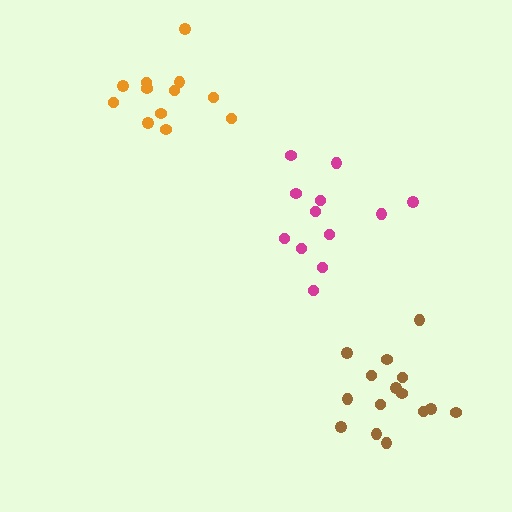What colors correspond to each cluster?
The clusters are colored: brown, magenta, orange.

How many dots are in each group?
Group 1: 15 dots, Group 2: 12 dots, Group 3: 12 dots (39 total).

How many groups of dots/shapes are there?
There are 3 groups.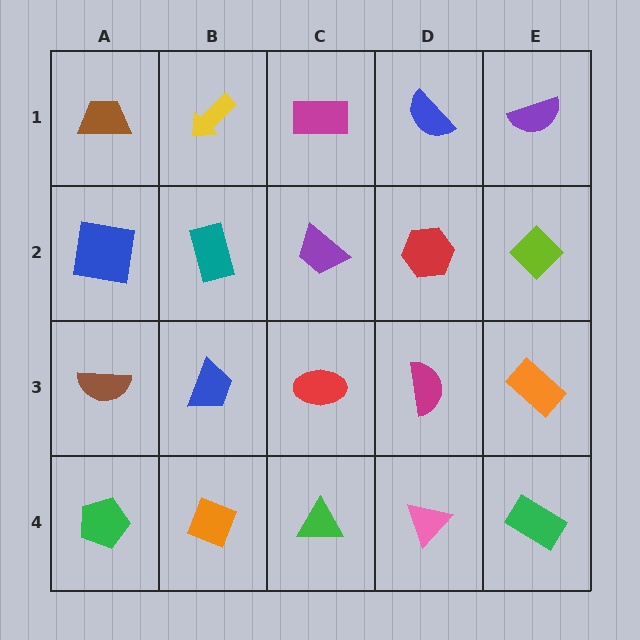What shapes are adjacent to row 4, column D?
A magenta semicircle (row 3, column D), a green triangle (row 4, column C), a green rectangle (row 4, column E).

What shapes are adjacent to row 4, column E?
An orange rectangle (row 3, column E), a pink triangle (row 4, column D).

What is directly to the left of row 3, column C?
A blue trapezoid.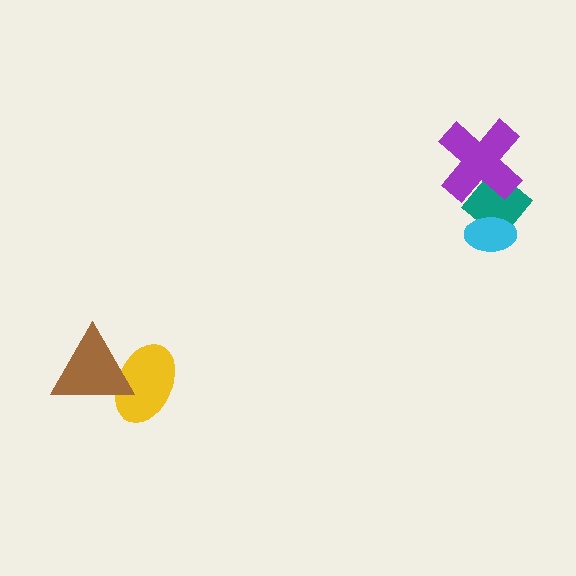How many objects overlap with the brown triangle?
1 object overlaps with the brown triangle.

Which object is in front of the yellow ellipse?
The brown triangle is in front of the yellow ellipse.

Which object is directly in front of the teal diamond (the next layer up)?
The cyan ellipse is directly in front of the teal diamond.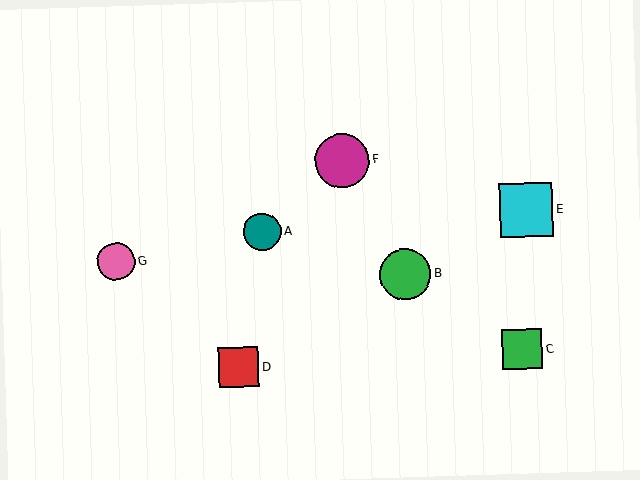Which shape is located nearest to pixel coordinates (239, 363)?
The red square (labeled D) at (238, 367) is nearest to that location.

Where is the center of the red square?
The center of the red square is at (238, 367).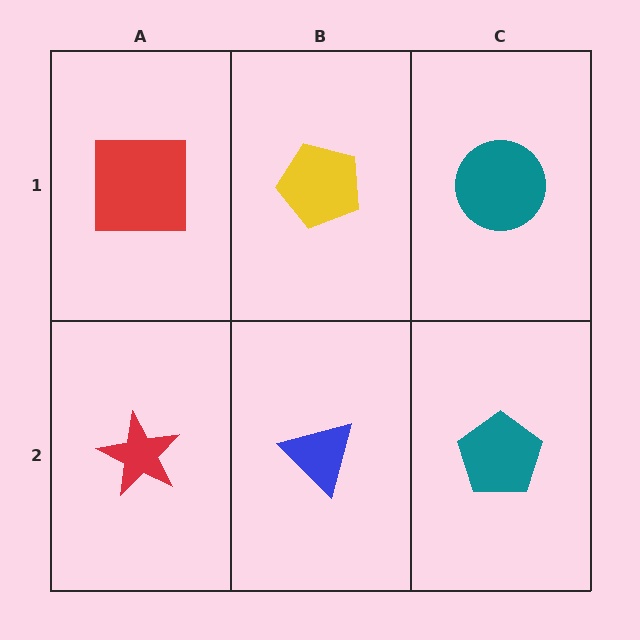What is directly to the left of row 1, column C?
A yellow pentagon.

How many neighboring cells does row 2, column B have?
3.